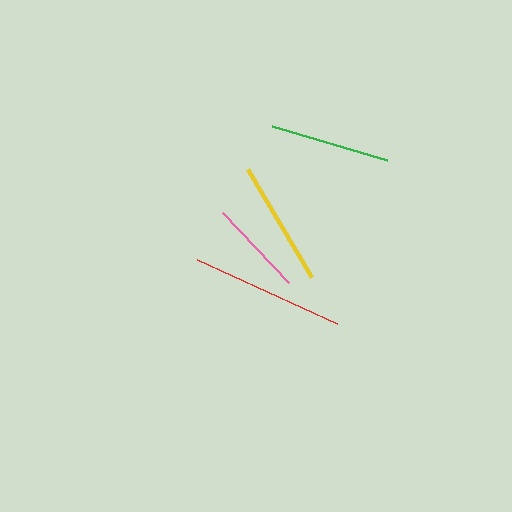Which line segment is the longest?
The red line is the longest at approximately 154 pixels.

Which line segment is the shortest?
The pink line is the shortest at approximately 96 pixels.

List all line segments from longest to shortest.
From longest to shortest: red, yellow, green, pink.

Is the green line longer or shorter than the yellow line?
The yellow line is longer than the green line.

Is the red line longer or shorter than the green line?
The red line is longer than the green line.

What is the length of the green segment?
The green segment is approximately 120 pixels long.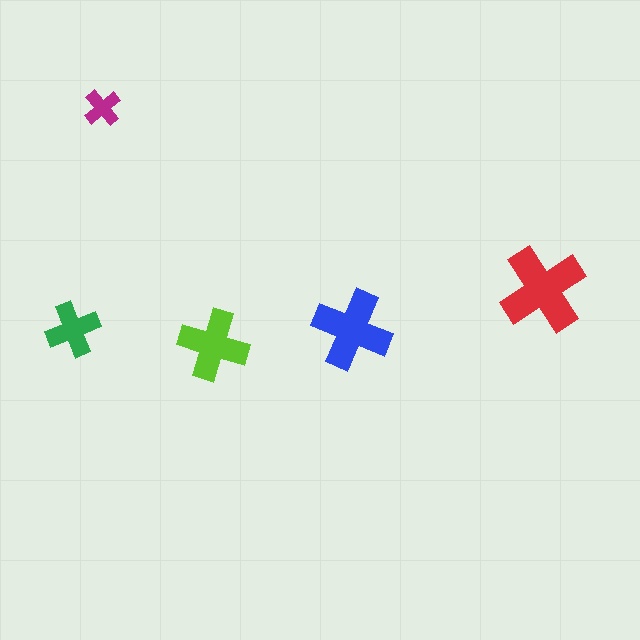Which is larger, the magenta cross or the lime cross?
The lime one.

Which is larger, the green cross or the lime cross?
The lime one.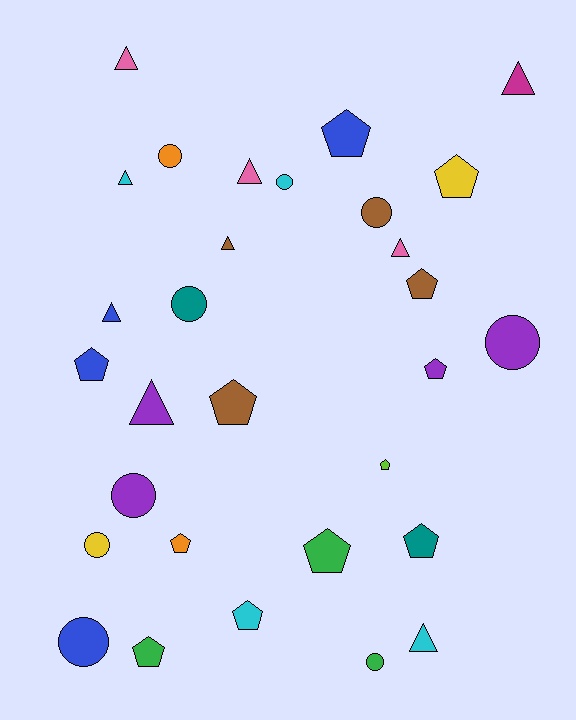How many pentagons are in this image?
There are 12 pentagons.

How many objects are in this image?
There are 30 objects.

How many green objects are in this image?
There are 3 green objects.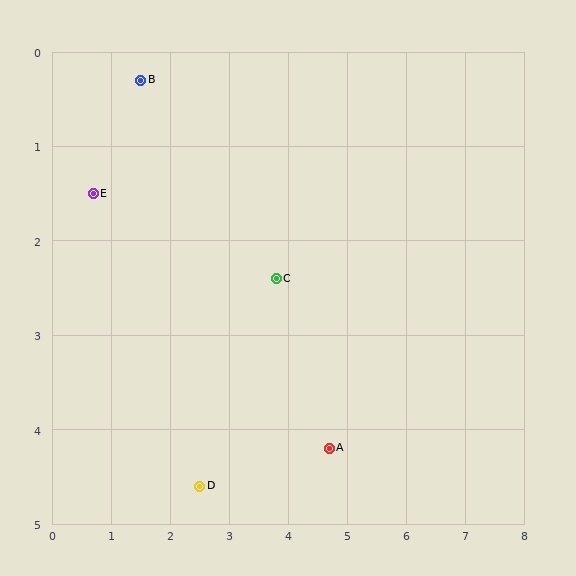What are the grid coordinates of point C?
Point C is at approximately (3.8, 2.4).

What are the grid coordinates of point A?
Point A is at approximately (4.7, 4.2).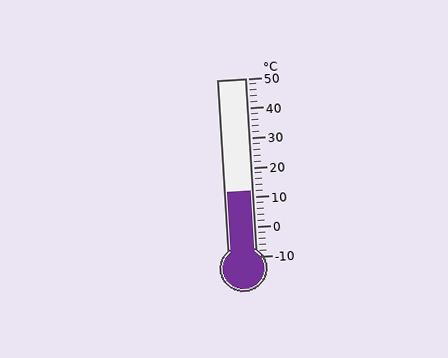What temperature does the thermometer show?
The thermometer shows approximately 12°C.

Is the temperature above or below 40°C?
The temperature is below 40°C.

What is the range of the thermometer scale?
The thermometer scale ranges from -10°C to 50°C.